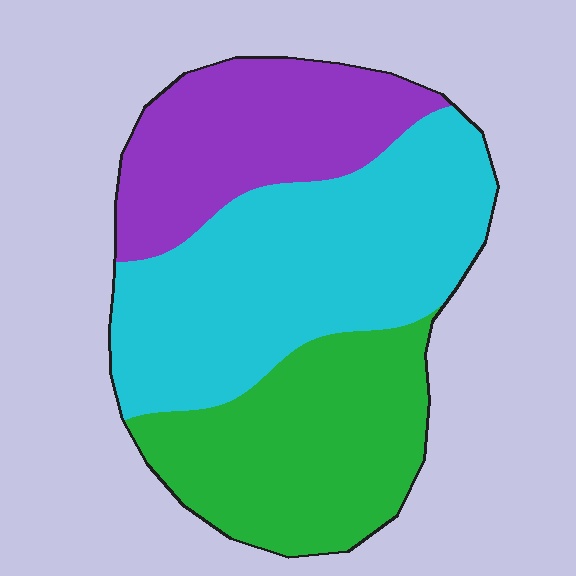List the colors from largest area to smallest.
From largest to smallest: cyan, green, purple.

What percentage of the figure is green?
Green covers 31% of the figure.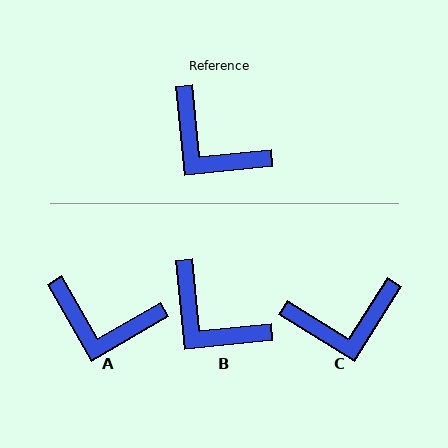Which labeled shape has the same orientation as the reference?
B.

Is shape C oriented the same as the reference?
No, it is off by about 52 degrees.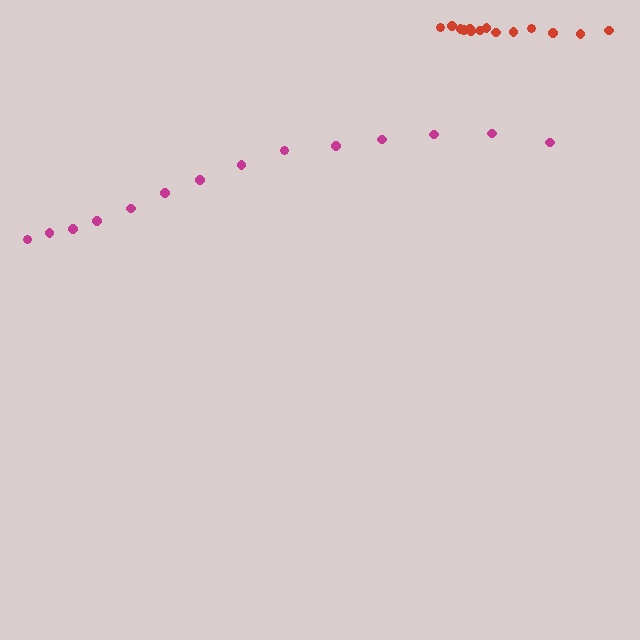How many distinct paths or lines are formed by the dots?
There are 2 distinct paths.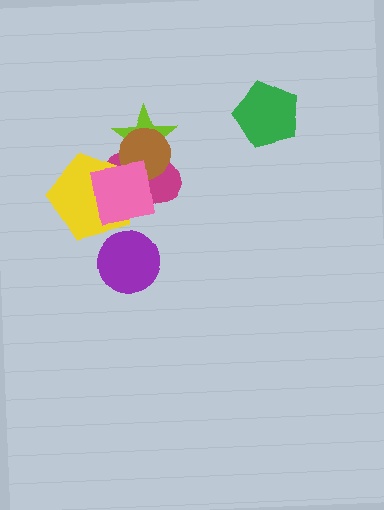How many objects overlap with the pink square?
3 objects overlap with the pink square.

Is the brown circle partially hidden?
Yes, it is partially covered by another shape.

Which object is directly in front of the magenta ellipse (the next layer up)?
The yellow pentagon is directly in front of the magenta ellipse.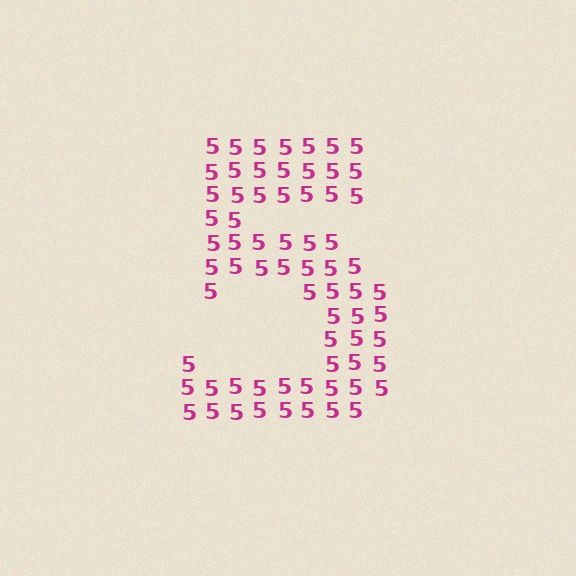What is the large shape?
The large shape is the digit 5.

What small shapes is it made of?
It is made of small digit 5's.